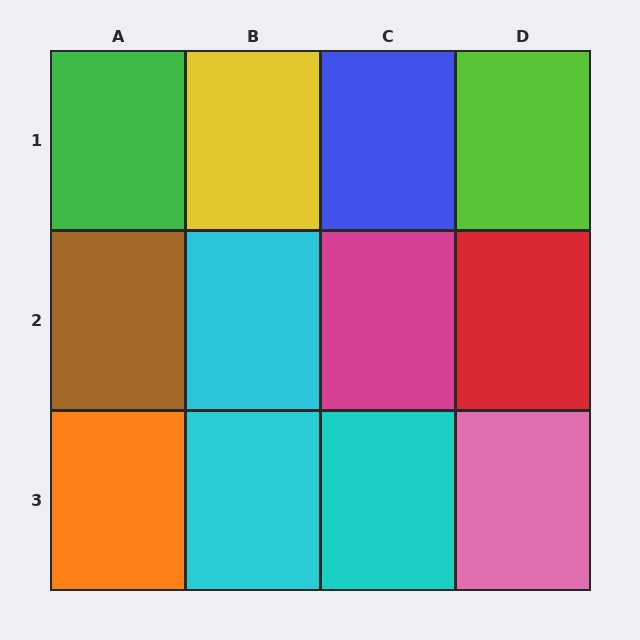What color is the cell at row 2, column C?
Magenta.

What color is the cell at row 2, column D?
Red.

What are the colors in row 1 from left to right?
Green, yellow, blue, lime.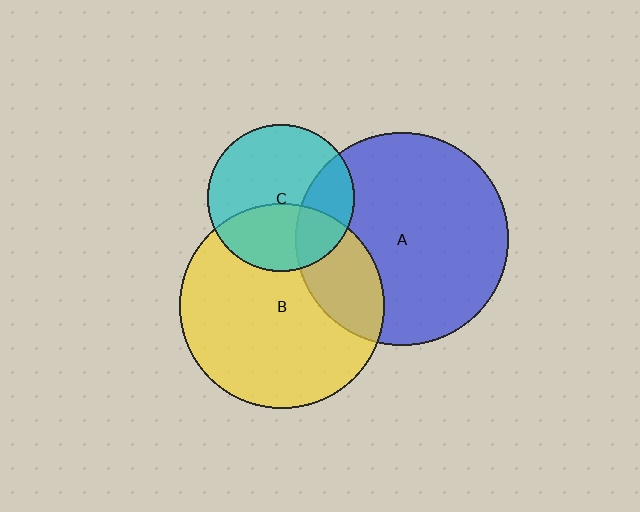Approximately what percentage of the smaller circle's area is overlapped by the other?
Approximately 25%.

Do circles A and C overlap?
Yes.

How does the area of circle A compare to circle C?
Approximately 2.1 times.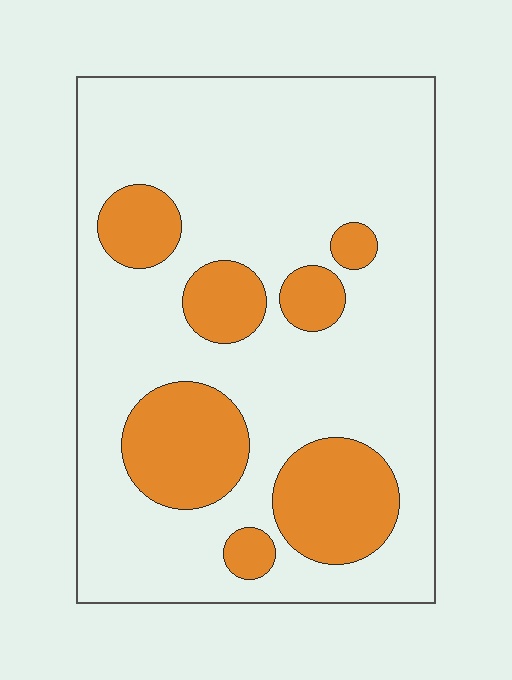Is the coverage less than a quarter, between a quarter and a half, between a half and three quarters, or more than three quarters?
Less than a quarter.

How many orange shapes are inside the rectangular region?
7.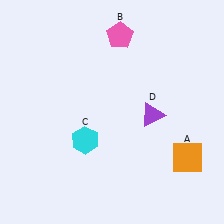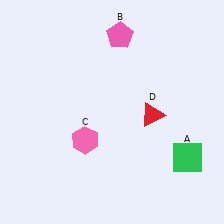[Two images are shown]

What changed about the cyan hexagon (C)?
In Image 1, C is cyan. In Image 2, it changed to pink.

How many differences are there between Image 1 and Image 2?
There are 3 differences between the two images.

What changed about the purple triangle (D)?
In Image 1, D is purple. In Image 2, it changed to red.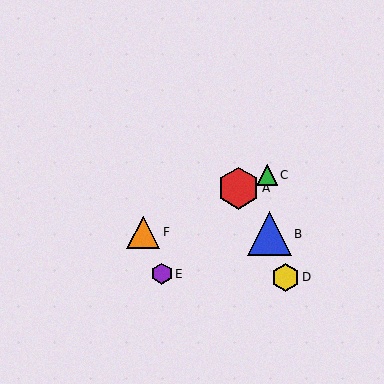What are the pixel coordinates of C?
Object C is at (267, 175).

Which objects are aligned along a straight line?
Objects A, C, F are aligned along a straight line.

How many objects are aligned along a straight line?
3 objects (A, C, F) are aligned along a straight line.